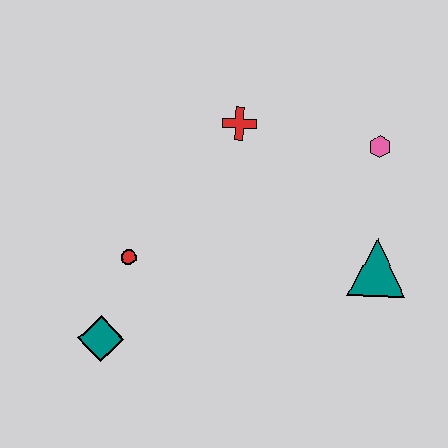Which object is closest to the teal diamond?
The red circle is closest to the teal diamond.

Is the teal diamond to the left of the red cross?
Yes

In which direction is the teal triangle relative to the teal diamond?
The teal triangle is to the right of the teal diamond.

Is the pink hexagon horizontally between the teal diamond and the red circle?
No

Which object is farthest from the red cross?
The teal diamond is farthest from the red cross.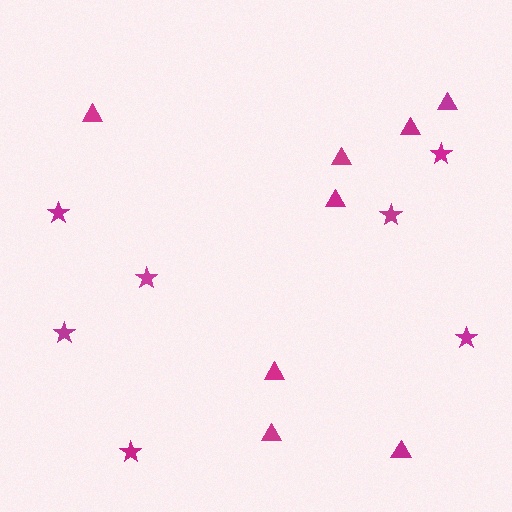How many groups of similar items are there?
There are 2 groups: one group of stars (7) and one group of triangles (8).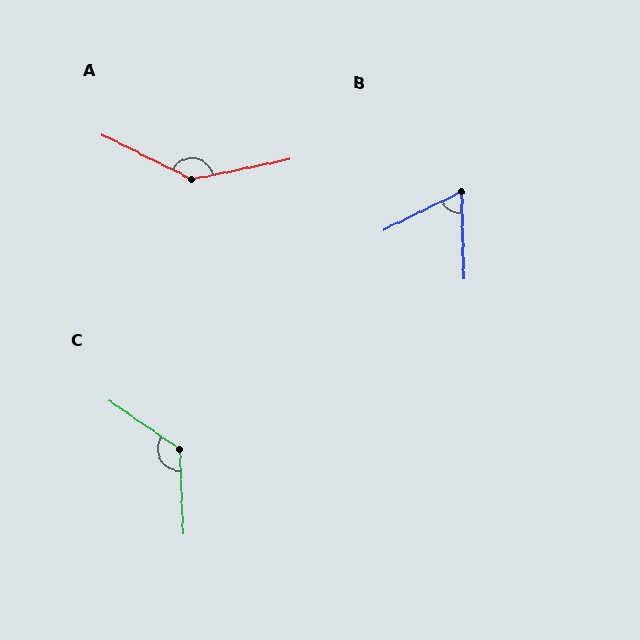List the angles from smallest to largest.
B (65°), C (127°), A (142°).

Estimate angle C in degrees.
Approximately 127 degrees.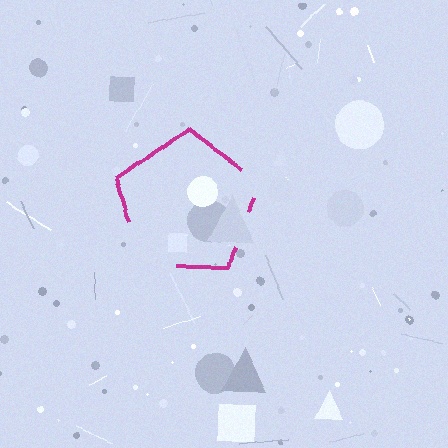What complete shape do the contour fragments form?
The contour fragments form a pentagon.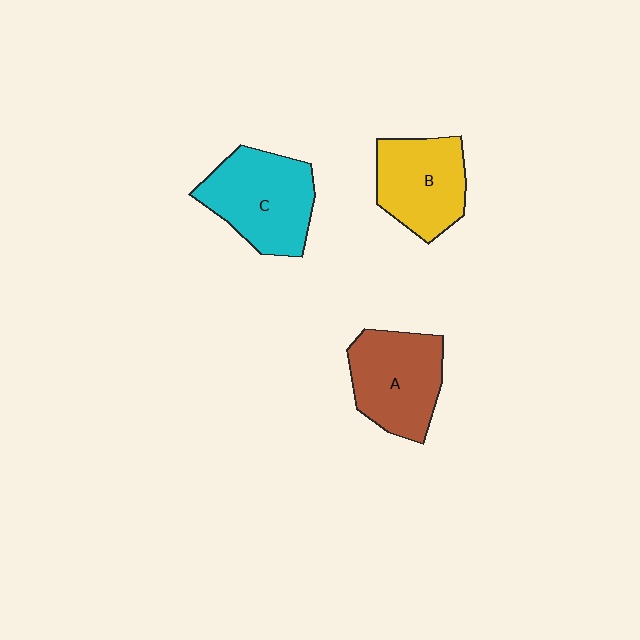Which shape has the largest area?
Shape C (cyan).